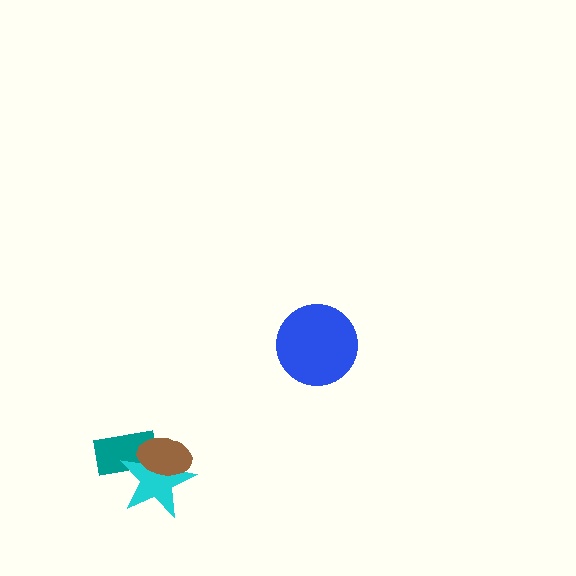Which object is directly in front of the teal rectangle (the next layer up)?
The cyan star is directly in front of the teal rectangle.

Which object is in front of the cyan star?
The brown ellipse is in front of the cyan star.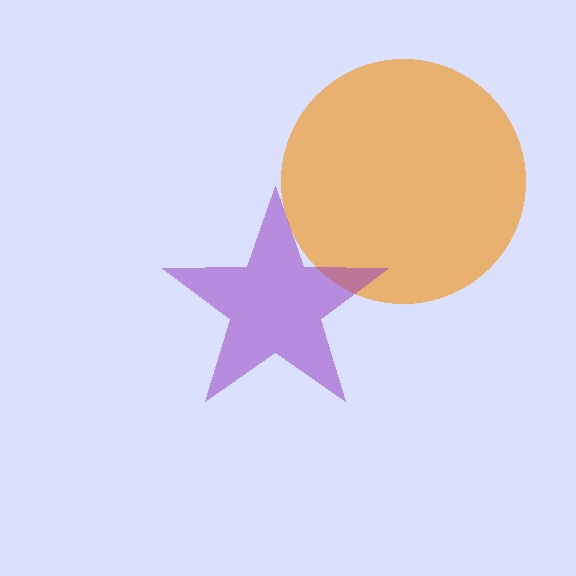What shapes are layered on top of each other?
The layered shapes are: an orange circle, a purple star.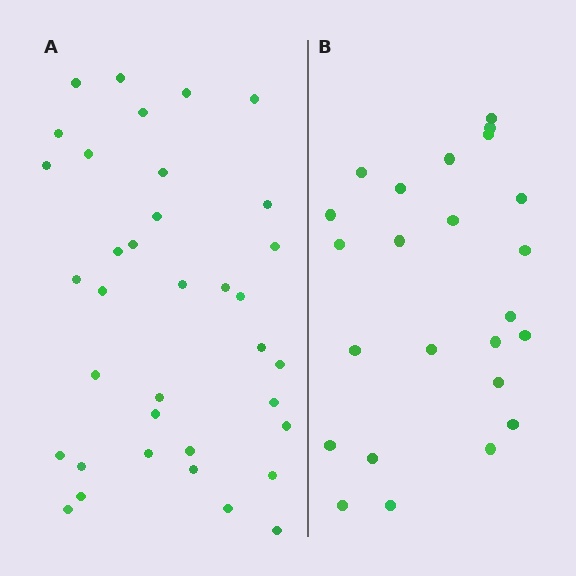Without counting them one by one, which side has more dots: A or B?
Region A (the left region) has more dots.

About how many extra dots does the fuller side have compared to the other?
Region A has roughly 12 or so more dots than region B.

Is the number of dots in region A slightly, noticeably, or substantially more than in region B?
Region A has substantially more. The ratio is roughly 1.5 to 1.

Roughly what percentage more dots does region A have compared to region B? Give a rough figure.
About 50% more.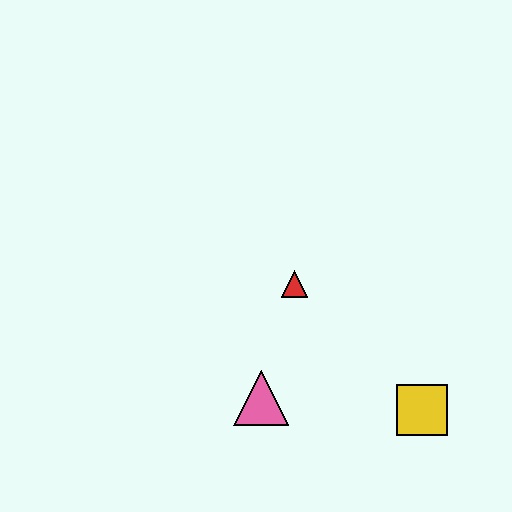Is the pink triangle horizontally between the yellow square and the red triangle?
No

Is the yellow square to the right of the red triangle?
Yes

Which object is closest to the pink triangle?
The red triangle is closest to the pink triangle.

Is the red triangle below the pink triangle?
No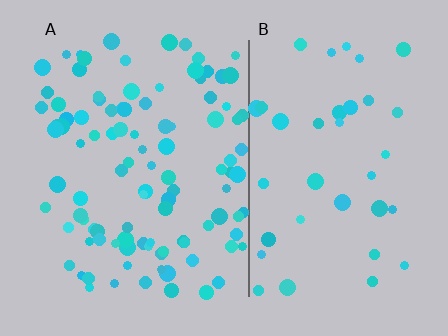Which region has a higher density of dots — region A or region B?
A (the left).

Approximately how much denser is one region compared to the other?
Approximately 2.6× — region A over region B.